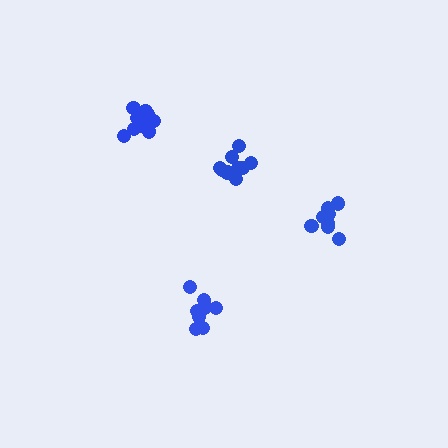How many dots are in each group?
Group 1: 11 dots, Group 2: 10 dots, Group 3: 8 dots, Group 4: 13 dots (42 total).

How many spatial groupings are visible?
There are 4 spatial groupings.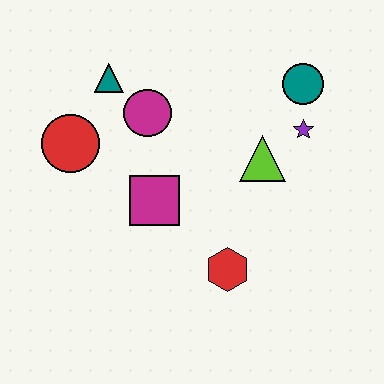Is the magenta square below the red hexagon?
No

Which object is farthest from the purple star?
The red circle is farthest from the purple star.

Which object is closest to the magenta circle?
The teal triangle is closest to the magenta circle.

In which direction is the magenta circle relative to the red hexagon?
The magenta circle is above the red hexagon.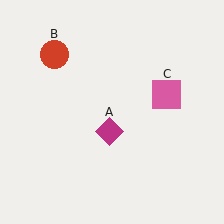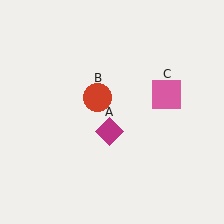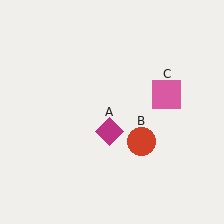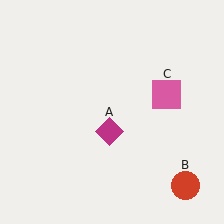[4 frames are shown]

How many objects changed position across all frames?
1 object changed position: red circle (object B).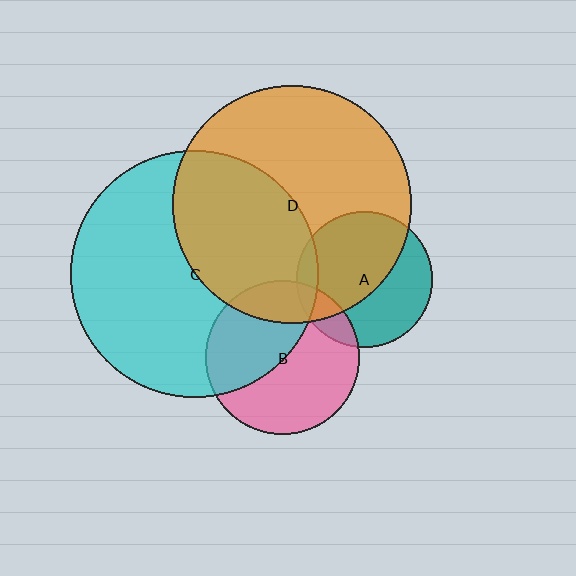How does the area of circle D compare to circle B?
Approximately 2.4 times.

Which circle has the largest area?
Circle C (cyan).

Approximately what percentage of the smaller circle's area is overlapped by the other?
Approximately 40%.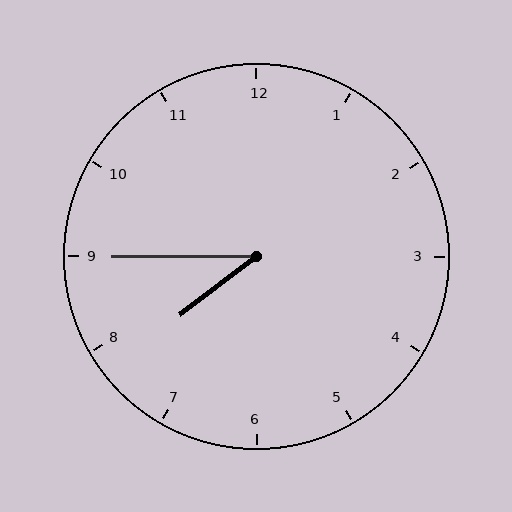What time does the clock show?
7:45.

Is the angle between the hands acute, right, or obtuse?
It is acute.